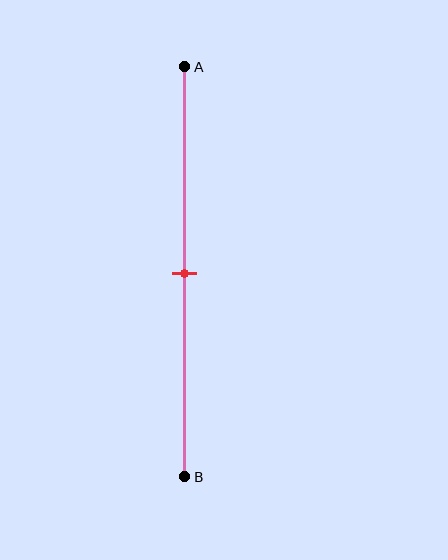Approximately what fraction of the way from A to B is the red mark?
The red mark is approximately 50% of the way from A to B.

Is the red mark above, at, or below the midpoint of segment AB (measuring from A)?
The red mark is approximately at the midpoint of segment AB.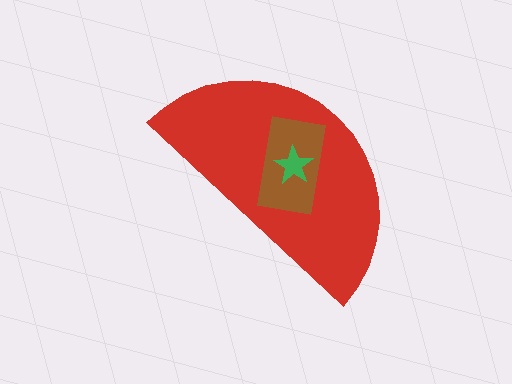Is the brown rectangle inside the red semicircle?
Yes.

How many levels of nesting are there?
3.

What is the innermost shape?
The green star.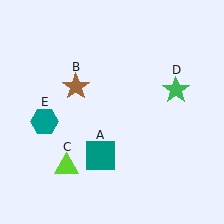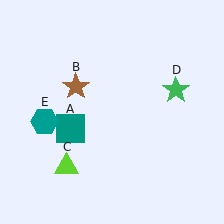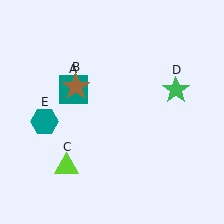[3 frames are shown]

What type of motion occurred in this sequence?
The teal square (object A) rotated clockwise around the center of the scene.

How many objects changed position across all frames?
1 object changed position: teal square (object A).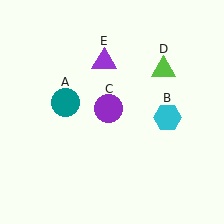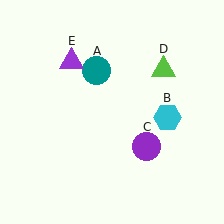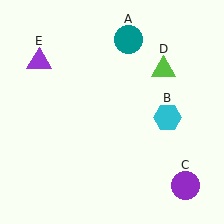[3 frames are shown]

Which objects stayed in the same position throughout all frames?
Cyan hexagon (object B) and lime triangle (object D) remained stationary.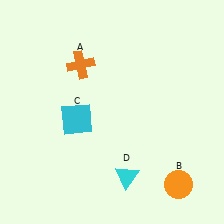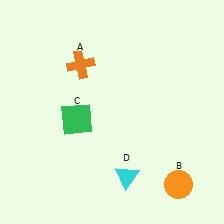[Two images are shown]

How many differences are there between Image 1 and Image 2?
There is 1 difference between the two images.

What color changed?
The square (C) changed from cyan in Image 1 to green in Image 2.